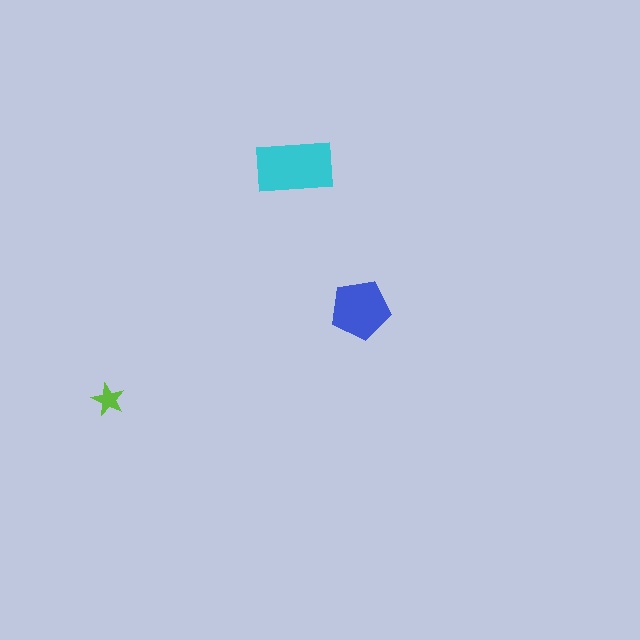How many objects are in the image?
There are 3 objects in the image.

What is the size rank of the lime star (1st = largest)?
3rd.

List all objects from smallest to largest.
The lime star, the blue pentagon, the cyan rectangle.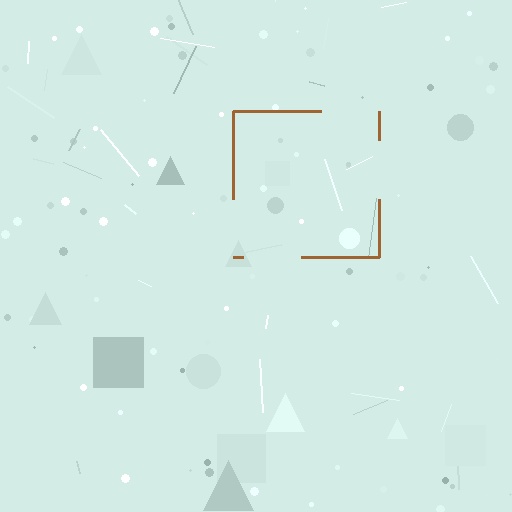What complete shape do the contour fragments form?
The contour fragments form a square.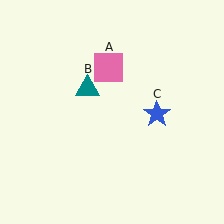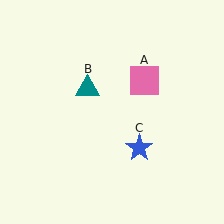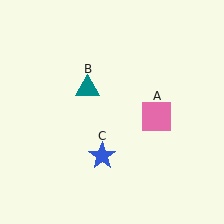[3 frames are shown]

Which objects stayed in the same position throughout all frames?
Teal triangle (object B) remained stationary.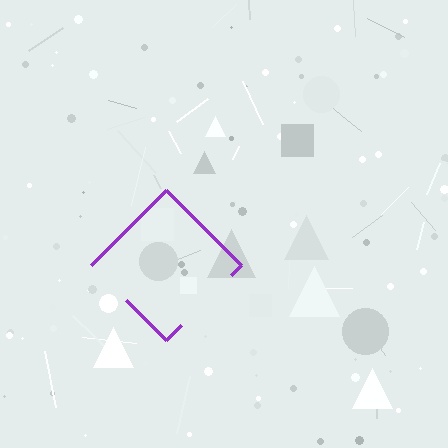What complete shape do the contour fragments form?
The contour fragments form a diamond.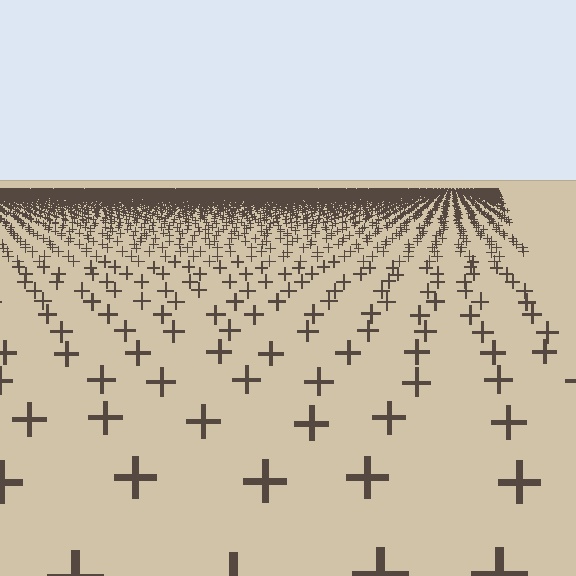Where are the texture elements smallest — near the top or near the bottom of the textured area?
Near the top.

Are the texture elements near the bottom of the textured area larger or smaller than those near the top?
Larger. Near the bottom, elements are closer to the viewer and appear at a bigger on-screen size.